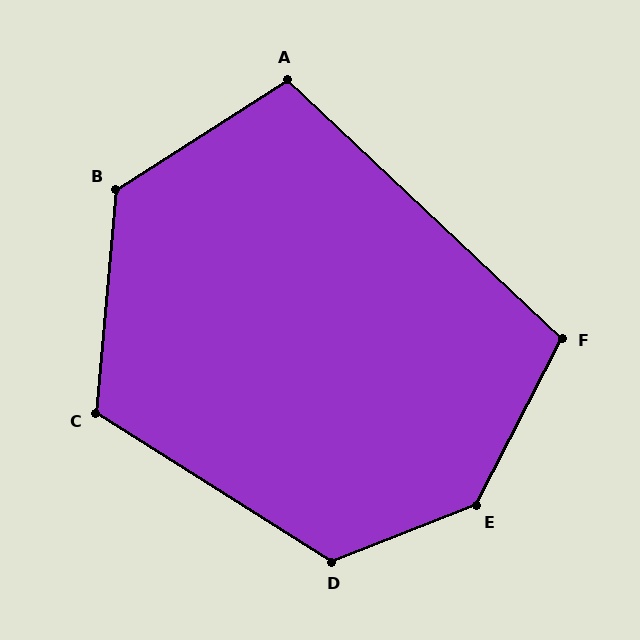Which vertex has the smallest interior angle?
A, at approximately 104 degrees.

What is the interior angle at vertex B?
Approximately 128 degrees (obtuse).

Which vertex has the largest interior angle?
E, at approximately 139 degrees.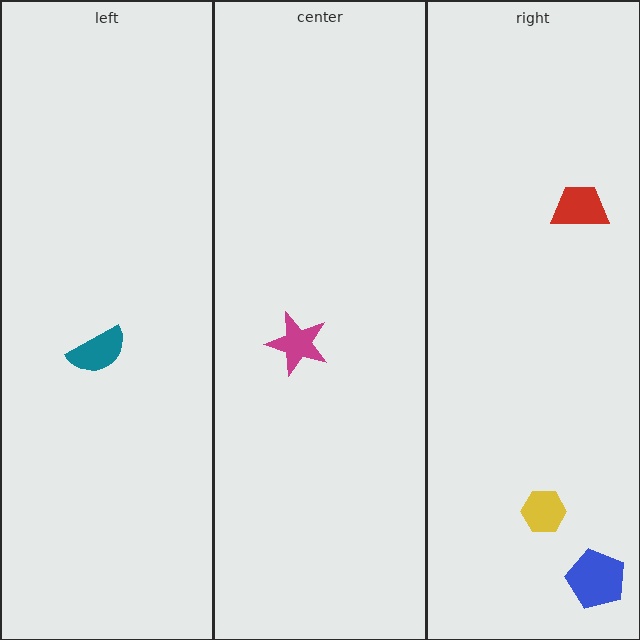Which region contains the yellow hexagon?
The right region.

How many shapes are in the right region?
3.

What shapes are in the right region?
The red trapezoid, the yellow hexagon, the blue pentagon.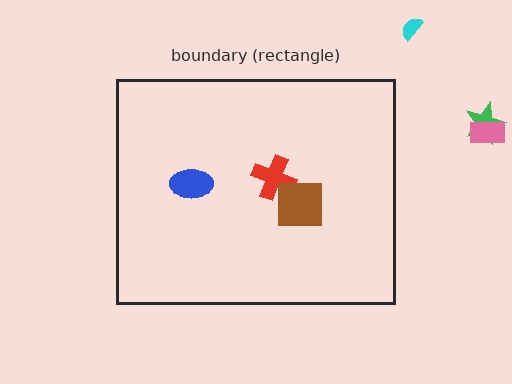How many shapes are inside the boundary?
3 inside, 3 outside.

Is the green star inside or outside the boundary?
Outside.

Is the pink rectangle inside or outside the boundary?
Outside.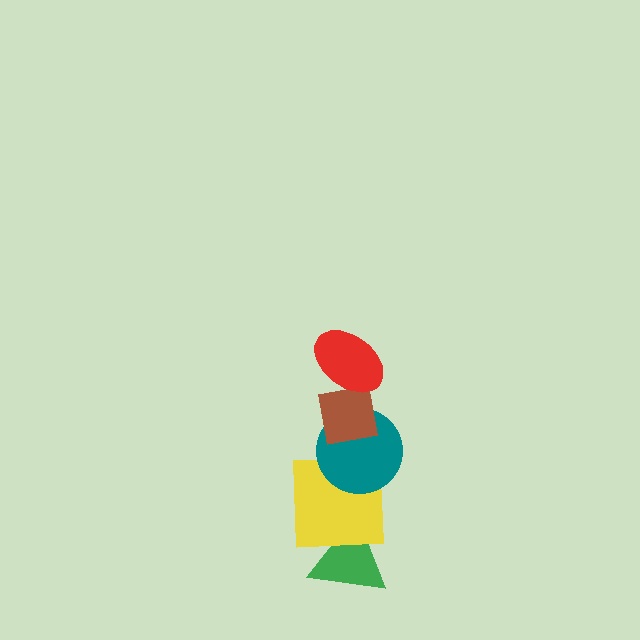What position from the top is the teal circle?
The teal circle is 3rd from the top.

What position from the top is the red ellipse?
The red ellipse is 1st from the top.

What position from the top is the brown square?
The brown square is 2nd from the top.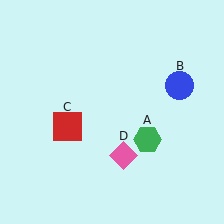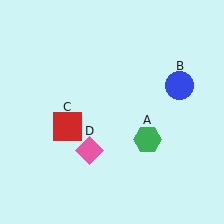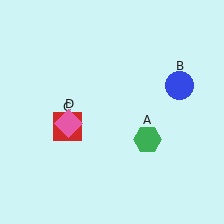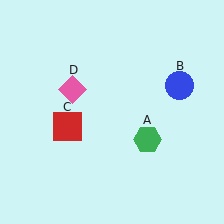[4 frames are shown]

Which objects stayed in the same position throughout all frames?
Green hexagon (object A) and blue circle (object B) and red square (object C) remained stationary.